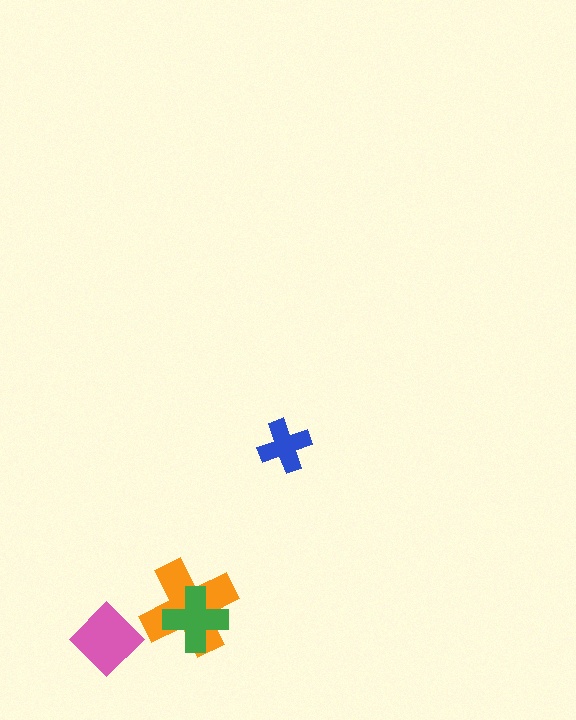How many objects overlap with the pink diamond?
0 objects overlap with the pink diamond.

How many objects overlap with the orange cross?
1 object overlaps with the orange cross.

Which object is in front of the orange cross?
The green cross is in front of the orange cross.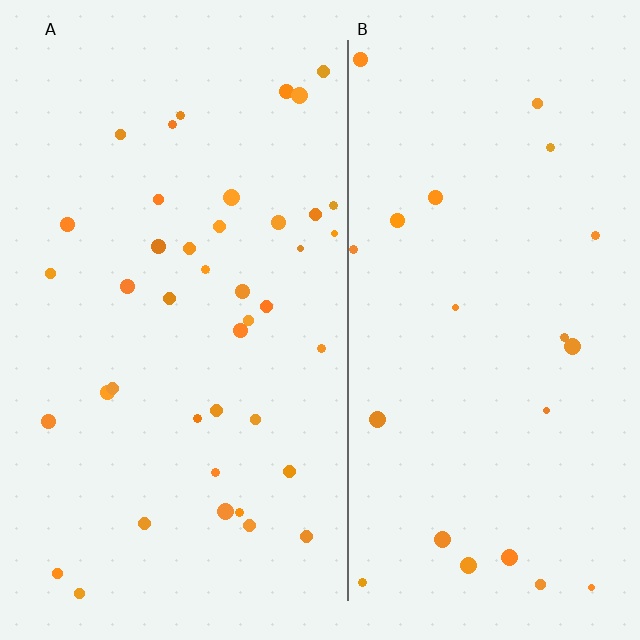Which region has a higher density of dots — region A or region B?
A (the left).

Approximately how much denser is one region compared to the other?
Approximately 1.9× — region A over region B.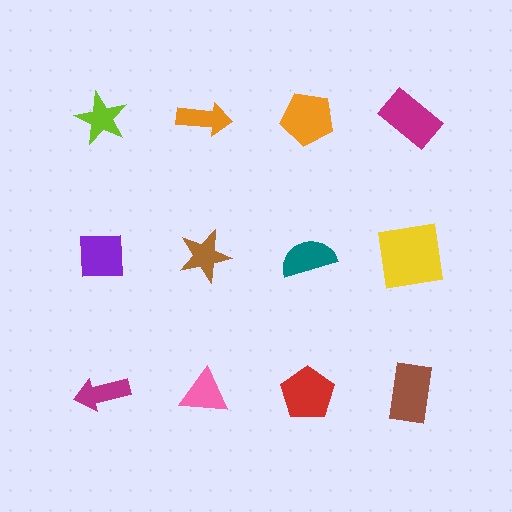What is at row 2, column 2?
A brown star.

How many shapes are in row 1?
4 shapes.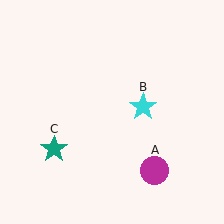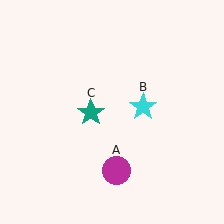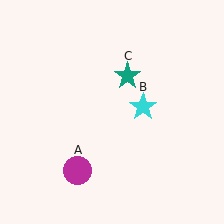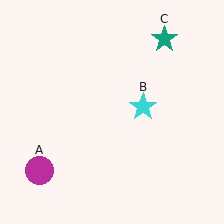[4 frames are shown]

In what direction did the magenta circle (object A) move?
The magenta circle (object A) moved left.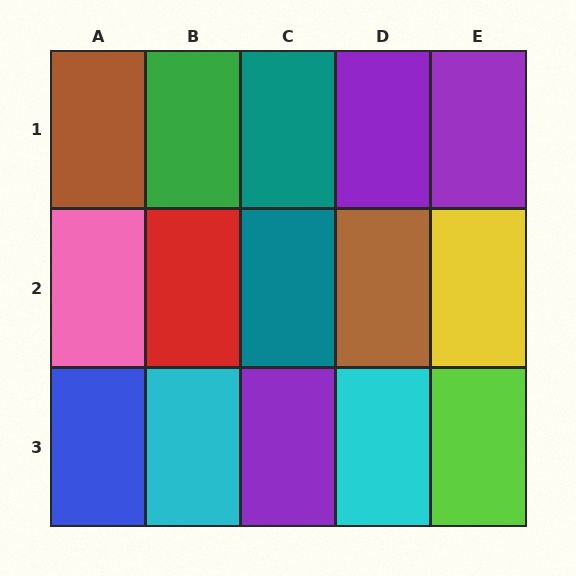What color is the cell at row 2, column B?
Red.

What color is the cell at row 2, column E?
Yellow.